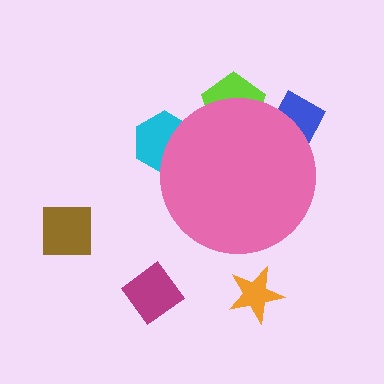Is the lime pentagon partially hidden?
Yes, the lime pentagon is partially hidden behind the pink circle.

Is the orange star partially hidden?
No, the orange star is fully visible.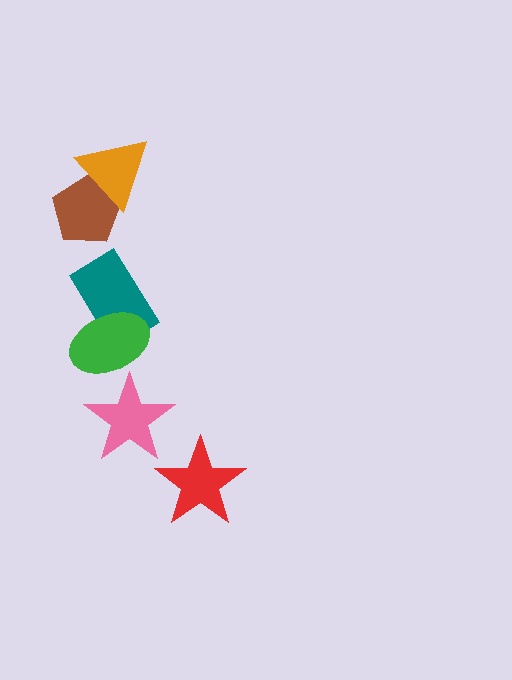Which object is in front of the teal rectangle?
The green ellipse is in front of the teal rectangle.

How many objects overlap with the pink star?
1 object overlaps with the pink star.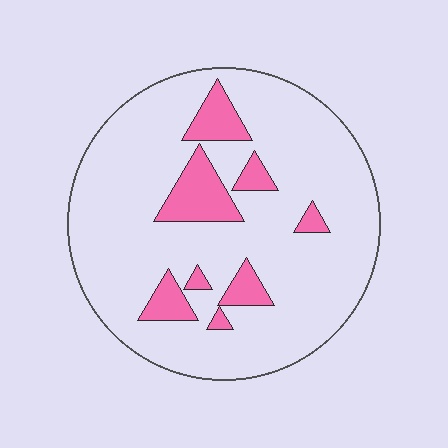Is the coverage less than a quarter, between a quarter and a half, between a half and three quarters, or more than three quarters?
Less than a quarter.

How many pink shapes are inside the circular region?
8.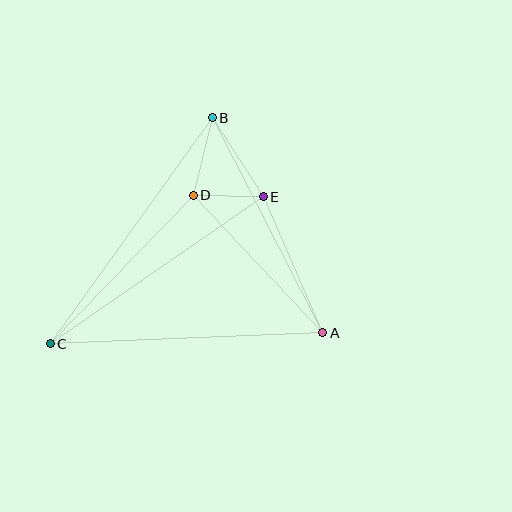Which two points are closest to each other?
Points D and E are closest to each other.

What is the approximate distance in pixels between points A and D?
The distance between A and D is approximately 189 pixels.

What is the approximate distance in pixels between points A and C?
The distance between A and C is approximately 273 pixels.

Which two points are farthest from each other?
Points B and C are farthest from each other.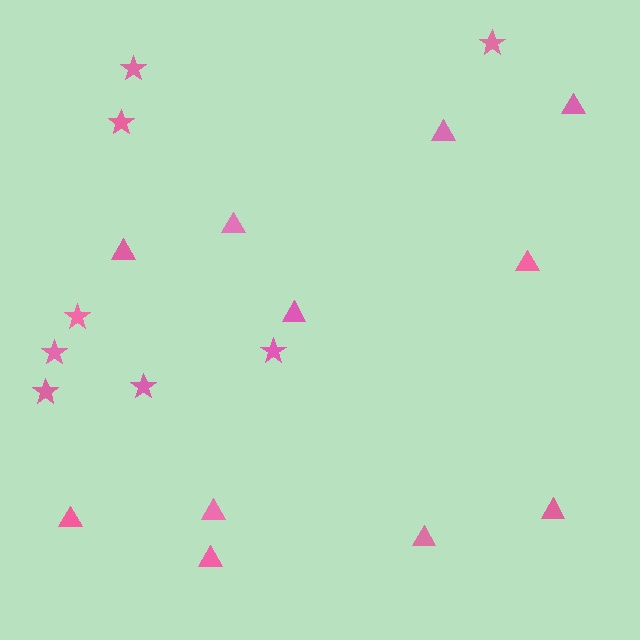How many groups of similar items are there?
There are 2 groups: one group of stars (8) and one group of triangles (11).